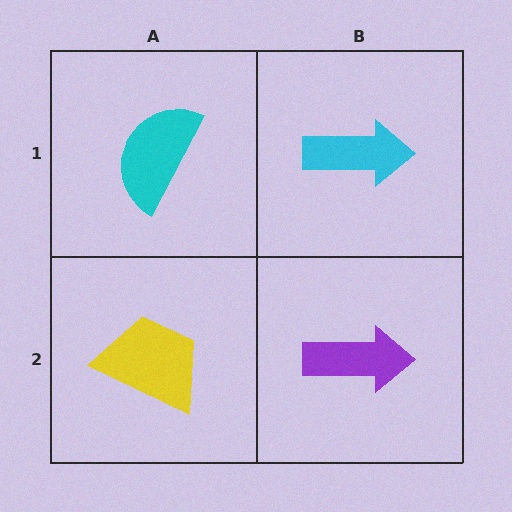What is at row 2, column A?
A yellow trapezoid.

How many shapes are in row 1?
2 shapes.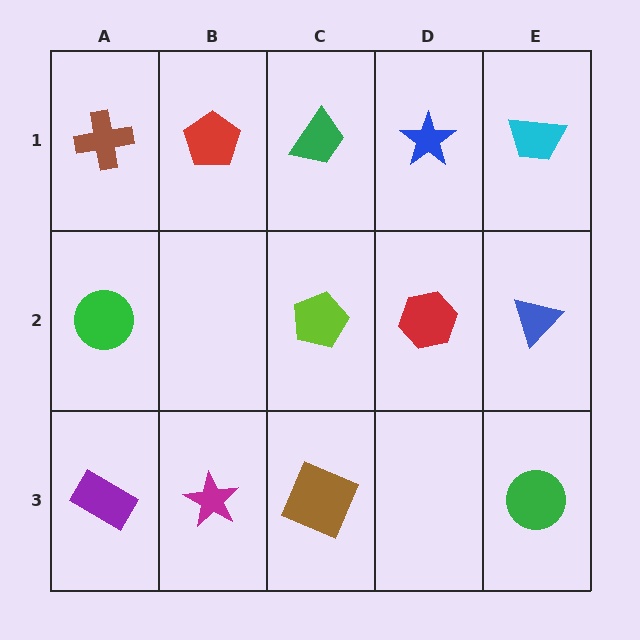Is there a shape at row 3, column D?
No, that cell is empty.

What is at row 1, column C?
A green trapezoid.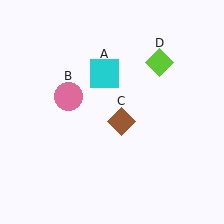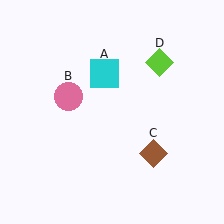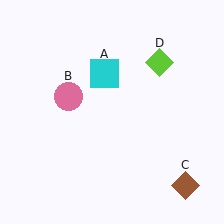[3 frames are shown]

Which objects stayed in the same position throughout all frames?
Cyan square (object A) and pink circle (object B) and lime diamond (object D) remained stationary.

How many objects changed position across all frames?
1 object changed position: brown diamond (object C).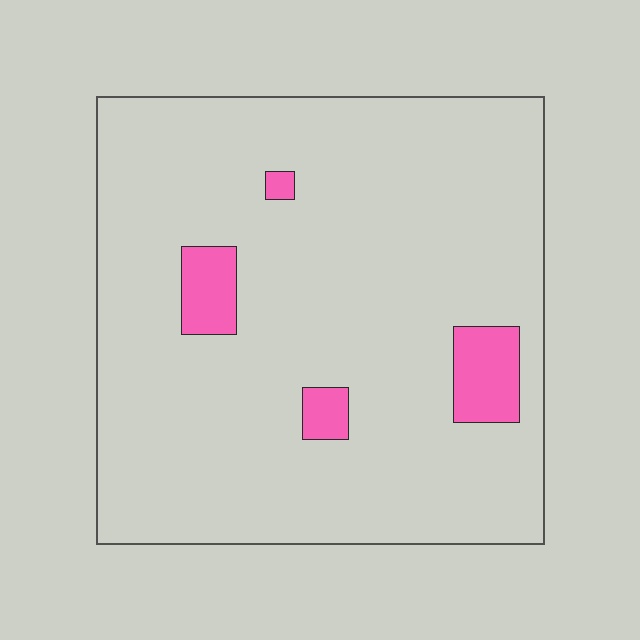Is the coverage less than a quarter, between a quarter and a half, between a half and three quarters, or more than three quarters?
Less than a quarter.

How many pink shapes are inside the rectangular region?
4.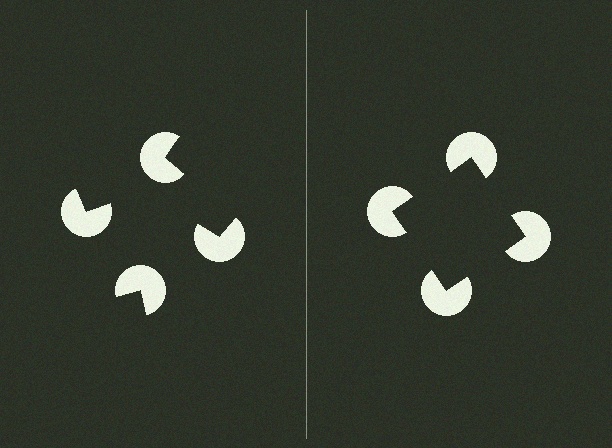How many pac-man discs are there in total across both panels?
8 — 4 on each side.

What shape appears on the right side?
An illusory square.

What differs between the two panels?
The pac-man discs are positioned identically on both sides; only the wedge orientations differ. On the right they align to a square; on the left they are misaligned.